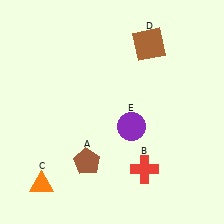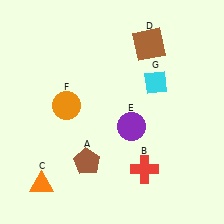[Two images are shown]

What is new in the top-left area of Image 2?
An orange circle (F) was added in the top-left area of Image 2.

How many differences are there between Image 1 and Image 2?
There are 2 differences between the two images.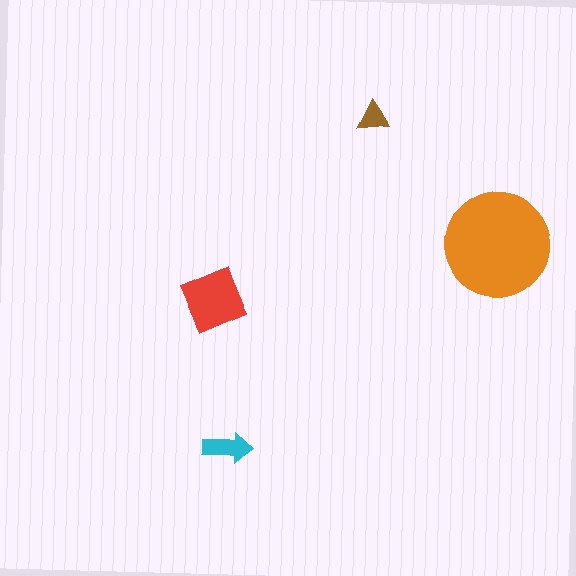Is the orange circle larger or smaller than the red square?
Larger.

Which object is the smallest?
The brown triangle.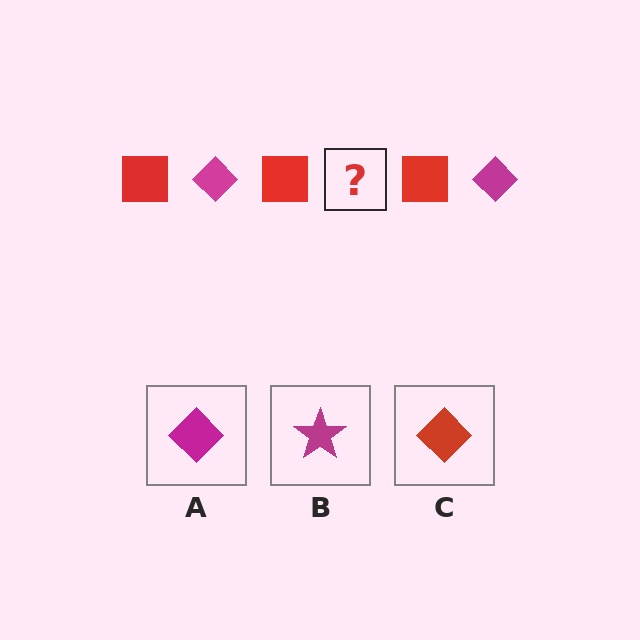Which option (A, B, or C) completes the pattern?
A.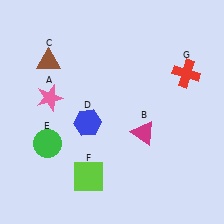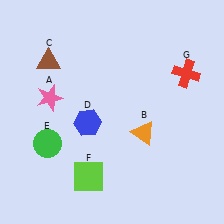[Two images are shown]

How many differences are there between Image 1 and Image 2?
There is 1 difference between the two images.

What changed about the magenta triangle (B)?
In Image 1, B is magenta. In Image 2, it changed to orange.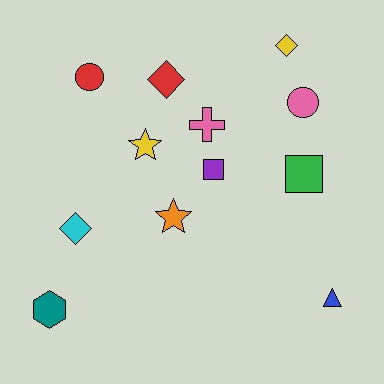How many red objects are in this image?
There are 2 red objects.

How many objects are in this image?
There are 12 objects.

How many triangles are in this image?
There is 1 triangle.